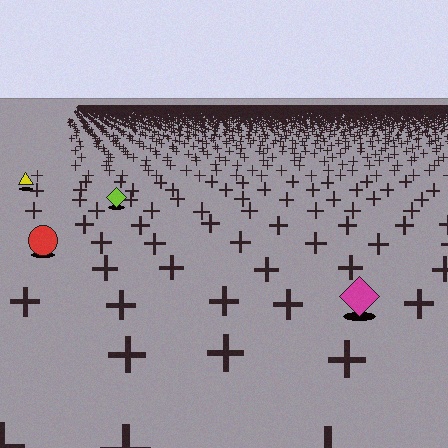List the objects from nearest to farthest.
From nearest to farthest: the magenta diamond, the red circle, the lime diamond, the yellow triangle.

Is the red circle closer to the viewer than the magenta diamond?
No. The magenta diamond is closer — you can tell from the texture gradient: the ground texture is coarser near it.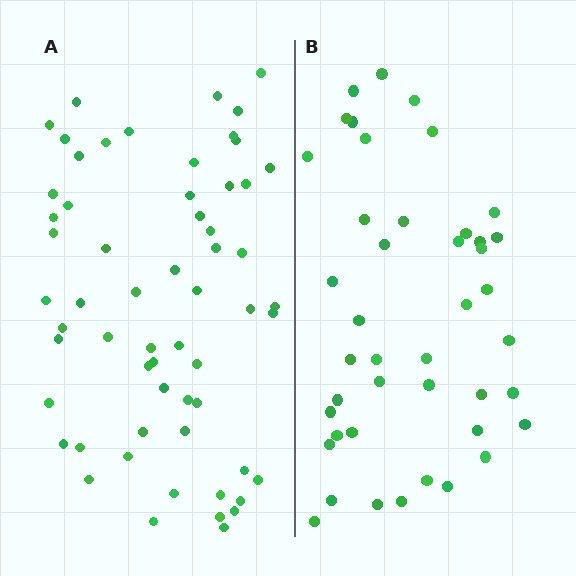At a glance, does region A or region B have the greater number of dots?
Region A (the left region) has more dots.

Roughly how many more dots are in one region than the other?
Region A has approximately 15 more dots than region B.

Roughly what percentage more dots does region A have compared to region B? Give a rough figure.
About 40% more.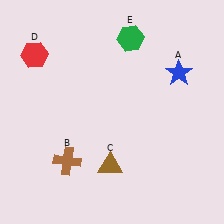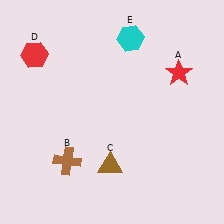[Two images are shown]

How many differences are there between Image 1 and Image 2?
There are 2 differences between the two images.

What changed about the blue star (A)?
In Image 1, A is blue. In Image 2, it changed to red.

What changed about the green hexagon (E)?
In Image 1, E is green. In Image 2, it changed to cyan.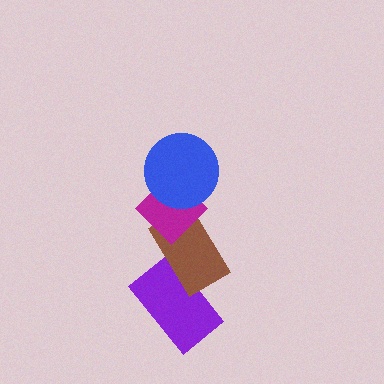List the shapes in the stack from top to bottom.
From top to bottom: the blue circle, the magenta diamond, the brown rectangle, the purple rectangle.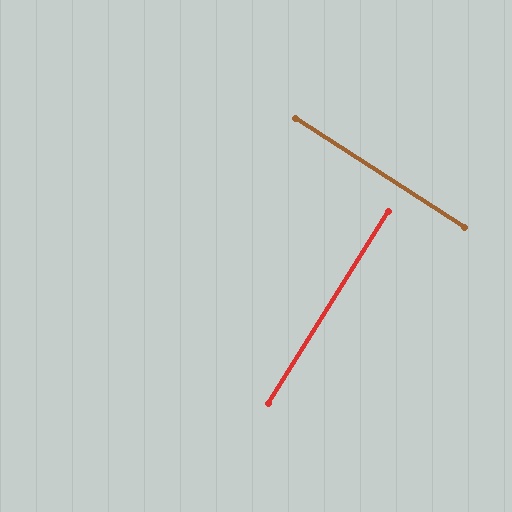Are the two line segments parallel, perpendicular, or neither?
Perpendicular — they meet at approximately 89°.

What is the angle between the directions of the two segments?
Approximately 89 degrees.